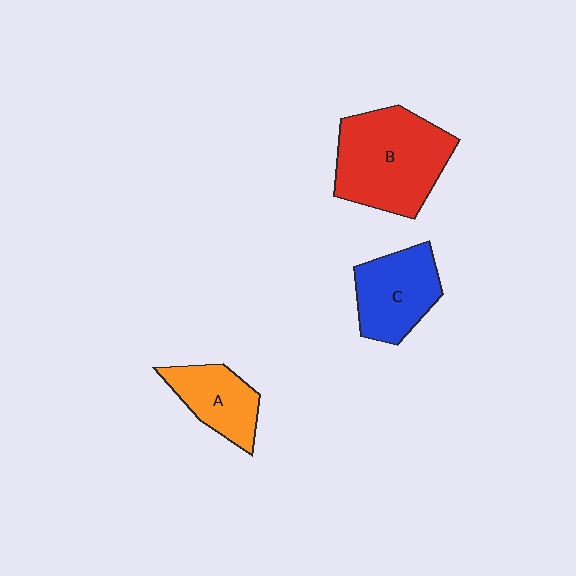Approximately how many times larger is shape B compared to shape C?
Approximately 1.5 times.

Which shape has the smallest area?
Shape A (orange).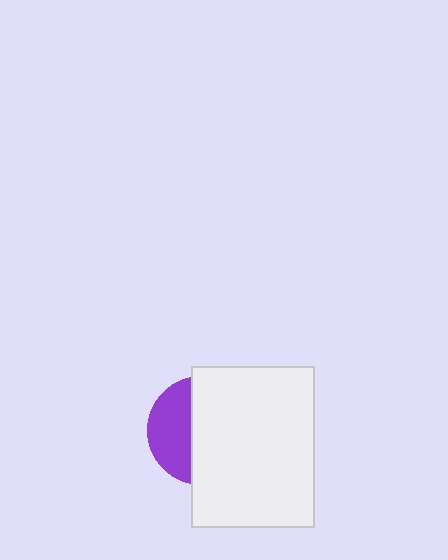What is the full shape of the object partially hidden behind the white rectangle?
The partially hidden object is a purple circle.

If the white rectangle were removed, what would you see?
You would see the complete purple circle.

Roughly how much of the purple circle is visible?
A small part of it is visible (roughly 38%).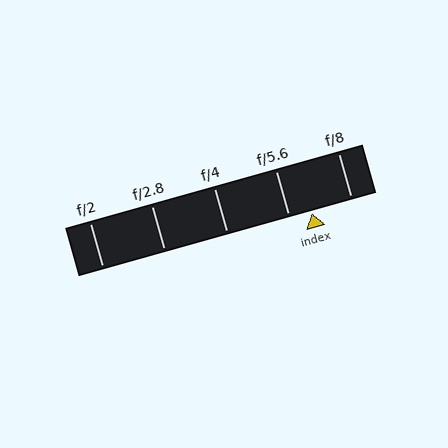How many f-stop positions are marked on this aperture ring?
There are 5 f-stop positions marked.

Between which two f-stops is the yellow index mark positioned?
The index mark is between f/5.6 and f/8.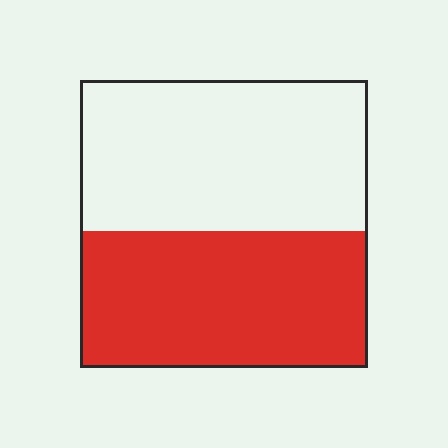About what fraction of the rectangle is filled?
About one half (1/2).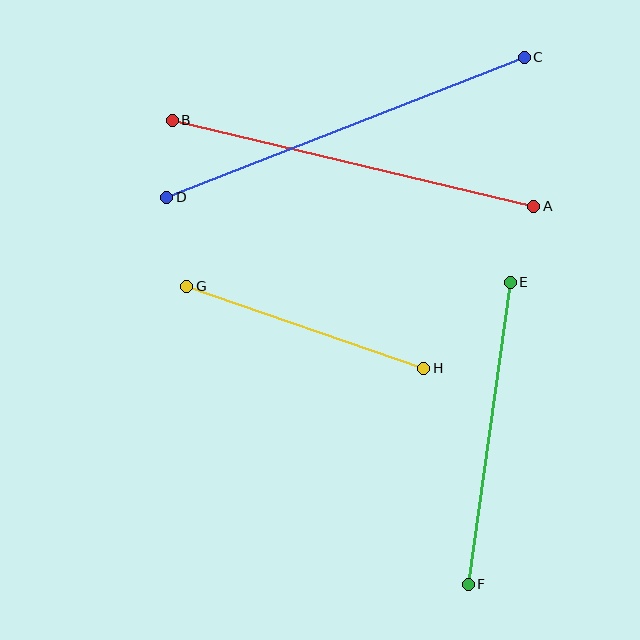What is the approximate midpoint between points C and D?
The midpoint is at approximately (345, 127) pixels.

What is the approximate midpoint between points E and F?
The midpoint is at approximately (489, 433) pixels.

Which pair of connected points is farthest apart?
Points C and D are farthest apart.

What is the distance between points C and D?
The distance is approximately 384 pixels.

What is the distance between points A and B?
The distance is approximately 371 pixels.